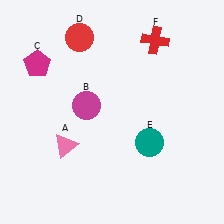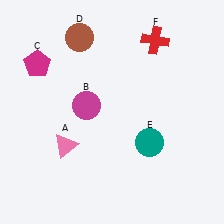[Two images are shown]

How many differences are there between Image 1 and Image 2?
There is 1 difference between the two images.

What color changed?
The circle (D) changed from red in Image 1 to brown in Image 2.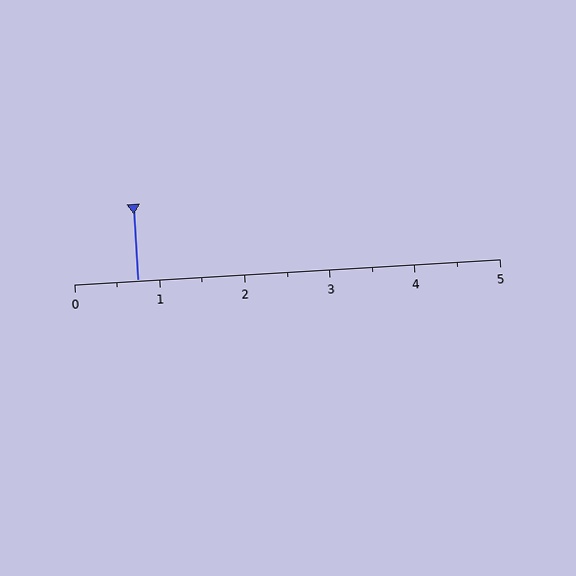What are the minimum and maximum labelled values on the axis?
The axis runs from 0 to 5.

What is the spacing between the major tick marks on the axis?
The major ticks are spaced 1 apart.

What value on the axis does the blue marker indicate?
The marker indicates approximately 0.8.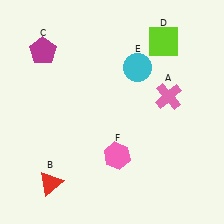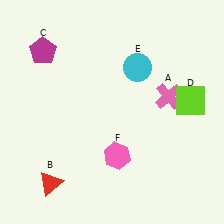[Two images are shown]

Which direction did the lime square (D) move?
The lime square (D) moved down.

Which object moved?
The lime square (D) moved down.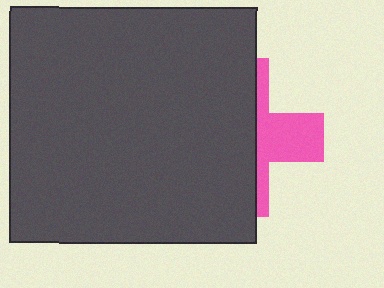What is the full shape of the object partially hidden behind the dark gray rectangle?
The partially hidden object is a pink cross.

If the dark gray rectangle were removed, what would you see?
You would see the complete pink cross.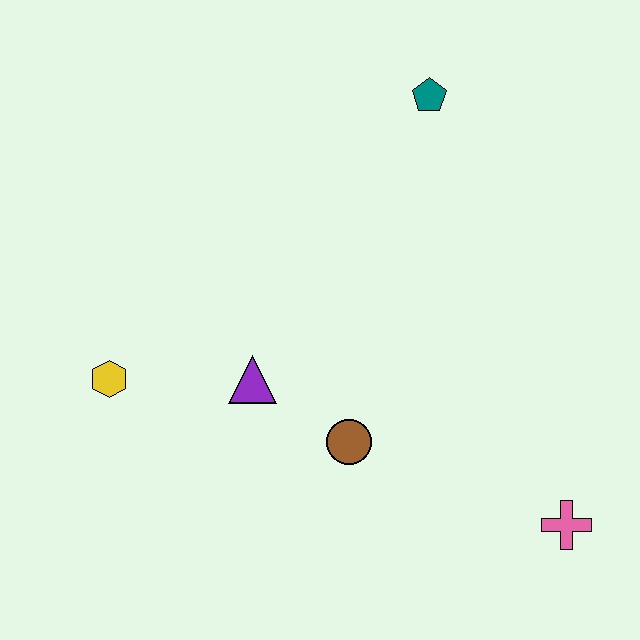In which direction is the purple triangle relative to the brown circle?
The purple triangle is to the left of the brown circle.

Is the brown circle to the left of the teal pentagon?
Yes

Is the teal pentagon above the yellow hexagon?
Yes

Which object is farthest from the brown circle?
The teal pentagon is farthest from the brown circle.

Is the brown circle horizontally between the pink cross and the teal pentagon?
No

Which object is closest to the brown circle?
The purple triangle is closest to the brown circle.